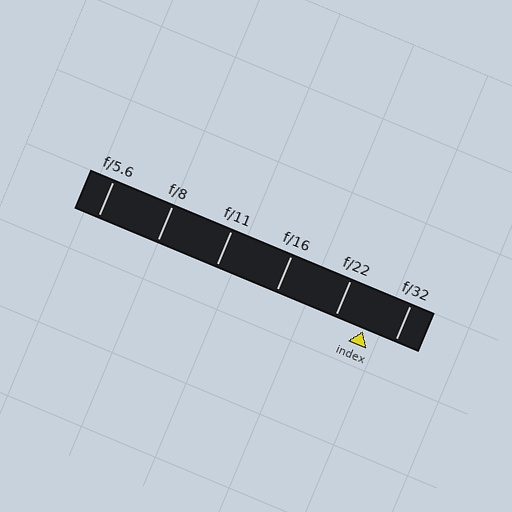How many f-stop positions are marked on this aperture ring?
There are 6 f-stop positions marked.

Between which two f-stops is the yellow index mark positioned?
The index mark is between f/22 and f/32.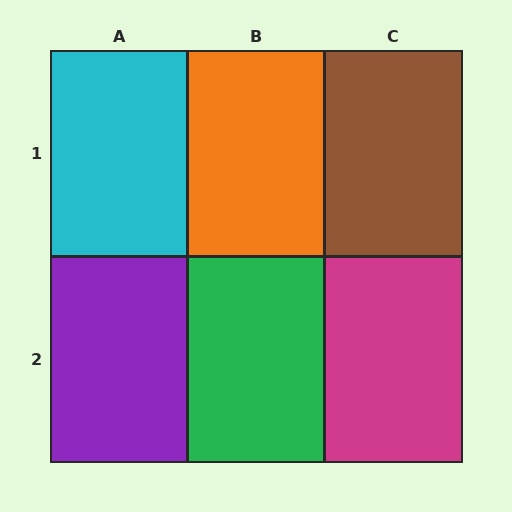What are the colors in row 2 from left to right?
Purple, green, magenta.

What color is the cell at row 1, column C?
Brown.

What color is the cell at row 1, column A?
Cyan.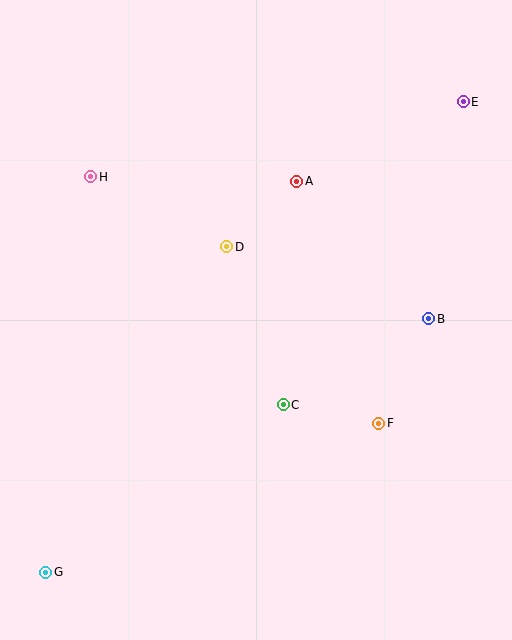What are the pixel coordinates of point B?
Point B is at (429, 319).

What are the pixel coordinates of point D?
Point D is at (227, 247).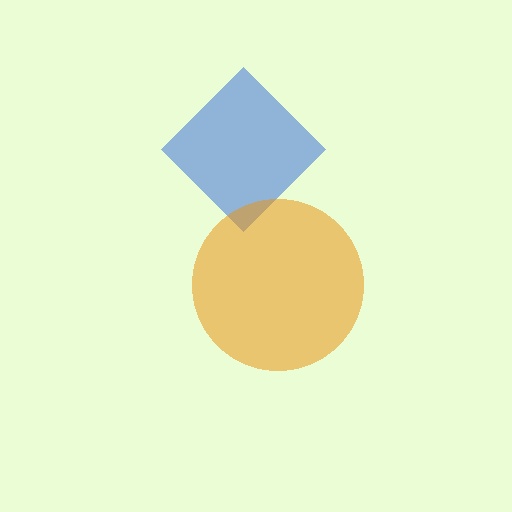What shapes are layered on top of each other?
The layered shapes are: a blue diamond, an orange circle.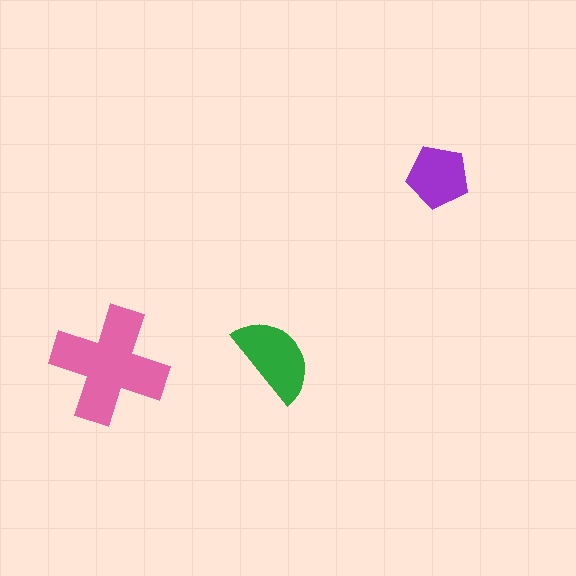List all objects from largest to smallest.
The pink cross, the green semicircle, the purple pentagon.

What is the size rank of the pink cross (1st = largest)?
1st.